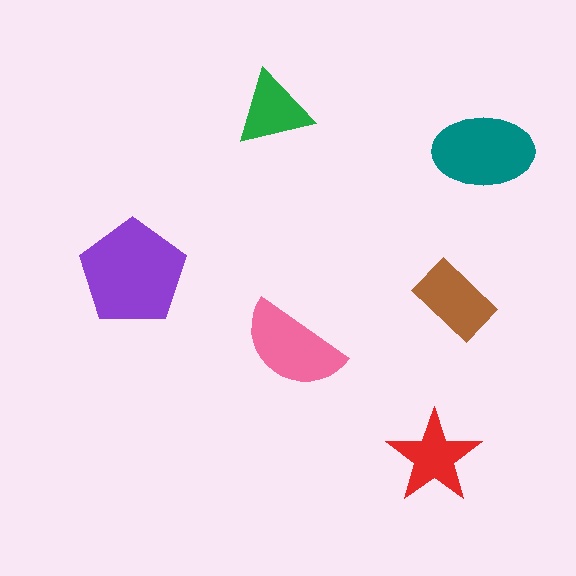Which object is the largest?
The purple pentagon.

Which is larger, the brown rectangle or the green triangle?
The brown rectangle.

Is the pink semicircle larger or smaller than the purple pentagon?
Smaller.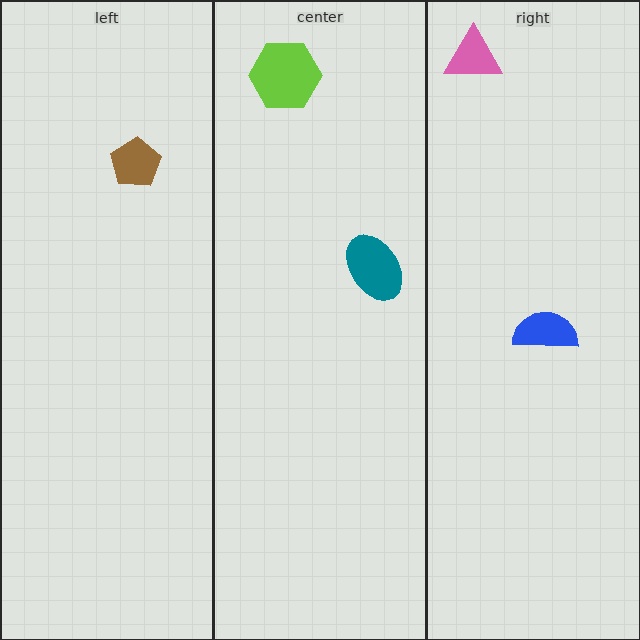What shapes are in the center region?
The lime hexagon, the teal ellipse.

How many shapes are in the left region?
1.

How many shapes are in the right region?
2.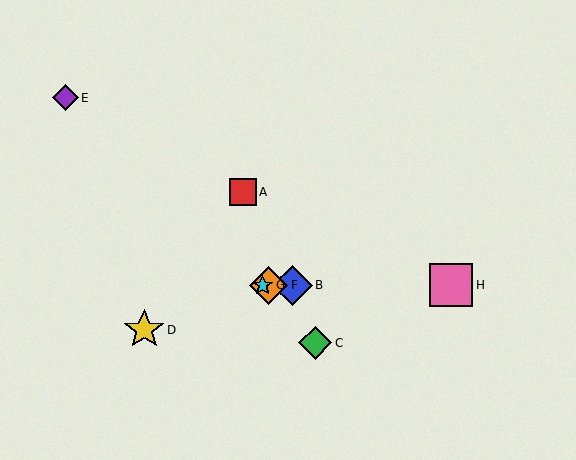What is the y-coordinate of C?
Object C is at y≈343.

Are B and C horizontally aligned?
No, B is at y≈285 and C is at y≈343.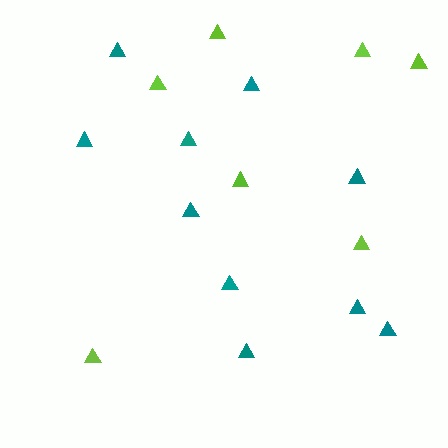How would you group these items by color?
There are 2 groups: one group of teal triangles (10) and one group of lime triangles (7).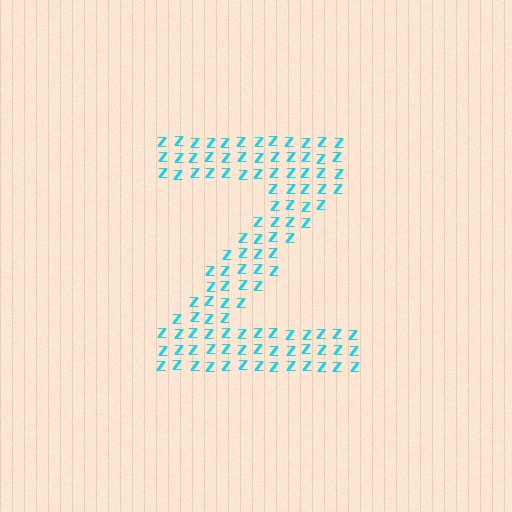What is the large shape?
The large shape is the letter Z.